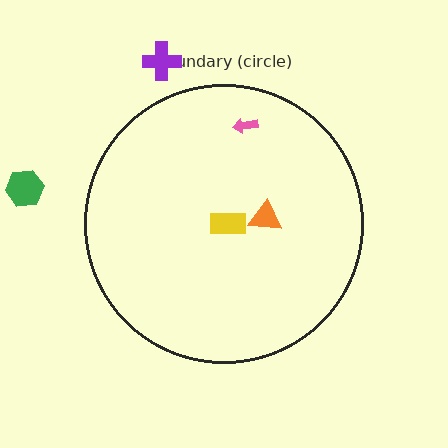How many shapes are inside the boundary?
3 inside, 2 outside.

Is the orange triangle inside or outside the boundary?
Inside.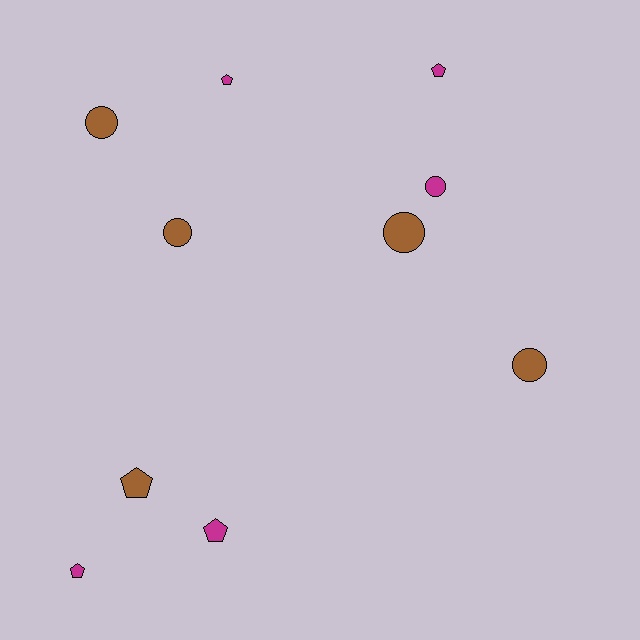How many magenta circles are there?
There is 1 magenta circle.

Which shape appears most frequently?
Pentagon, with 5 objects.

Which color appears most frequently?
Brown, with 5 objects.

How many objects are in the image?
There are 10 objects.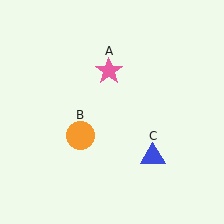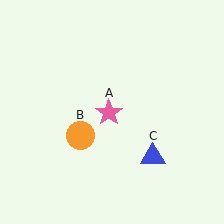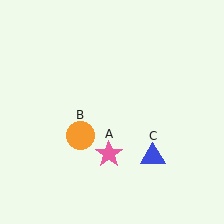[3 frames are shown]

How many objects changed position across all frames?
1 object changed position: pink star (object A).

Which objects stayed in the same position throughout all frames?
Orange circle (object B) and blue triangle (object C) remained stationary.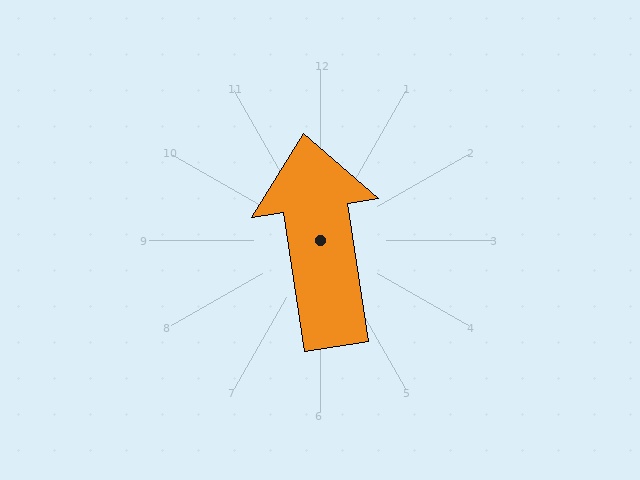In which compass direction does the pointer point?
North.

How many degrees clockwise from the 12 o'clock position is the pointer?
Approximately 351 degrees.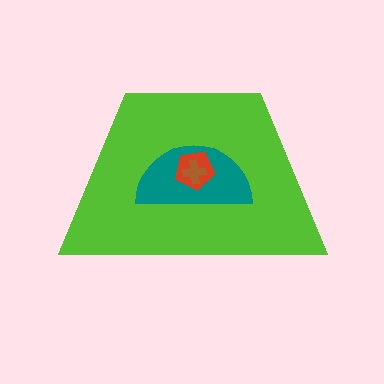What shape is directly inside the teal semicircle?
The red pentagon.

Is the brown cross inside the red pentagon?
Yes.